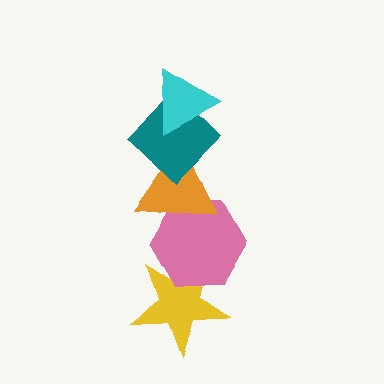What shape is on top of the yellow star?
The pink hexagon is on top of the yellow star.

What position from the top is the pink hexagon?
The pink hexagon is 4th from the top.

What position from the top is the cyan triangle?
The cyan triangle is 1st from the top.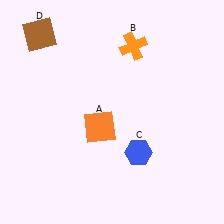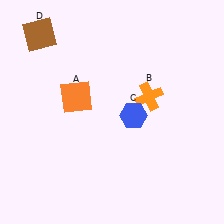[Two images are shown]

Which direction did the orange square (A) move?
The orange square (A) moved up.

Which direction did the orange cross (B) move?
The orange cross (B) moved down.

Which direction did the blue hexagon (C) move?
The blue hexagon (C) moved up.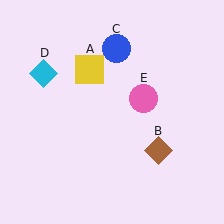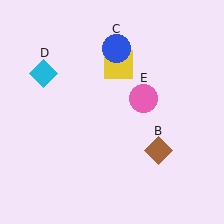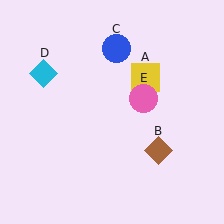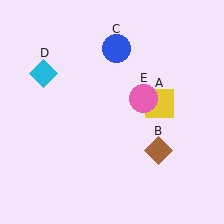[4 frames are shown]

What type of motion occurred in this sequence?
The yellow square (object A) rotated clockwise around the center of the scene.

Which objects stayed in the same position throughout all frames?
Brown diamond (object B) and blue circle (object C) and cyan diamond (object D) and pink circle (object E) remained stationary.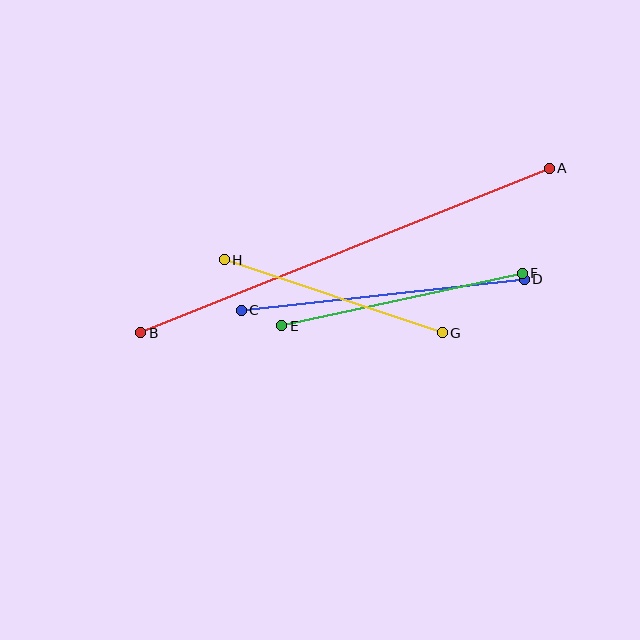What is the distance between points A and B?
The distance is approximately 440 pixels.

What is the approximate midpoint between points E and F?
The midpoint is at approximately (402, 300) pixels.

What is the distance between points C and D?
The distance is approximately 285 pixels.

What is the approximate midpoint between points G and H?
The midpoint is at approximately (333, 296) pixels.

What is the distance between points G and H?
The distance is approximately 230 pixels.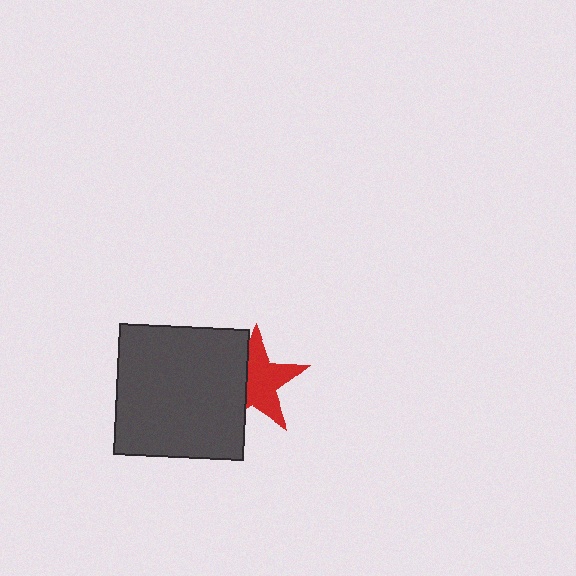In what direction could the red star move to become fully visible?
The red star could move right. That would shift it out from behind the dark gray square entirely.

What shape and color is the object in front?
The object in front is a dark gray square.